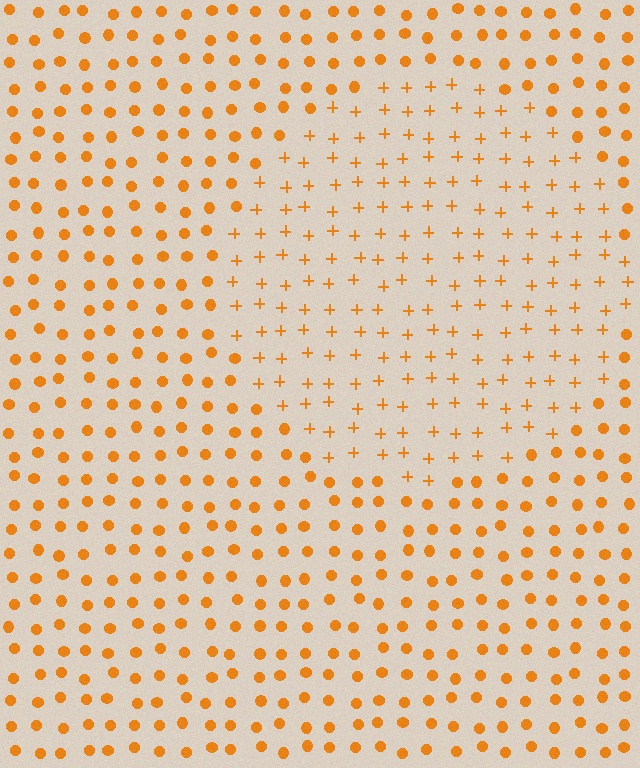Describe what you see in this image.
The image is filled with small orange elements arranged in a uniform grid. A circle-shaped region contains plus signs, while the surrounding area contains circles. The boundary is defined purely by the change in element shape.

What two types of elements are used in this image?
The image uses plus signs inside the circle region and circles outside it.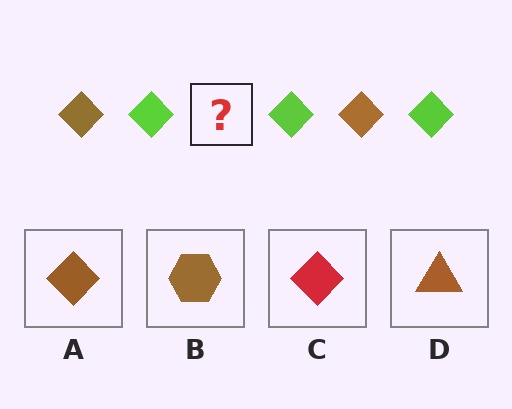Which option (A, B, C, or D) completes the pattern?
A.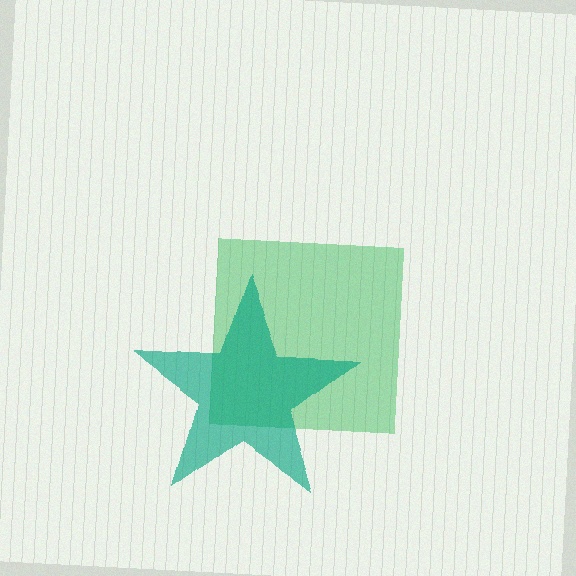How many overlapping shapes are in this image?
There are 2 overlapping shapes in the image.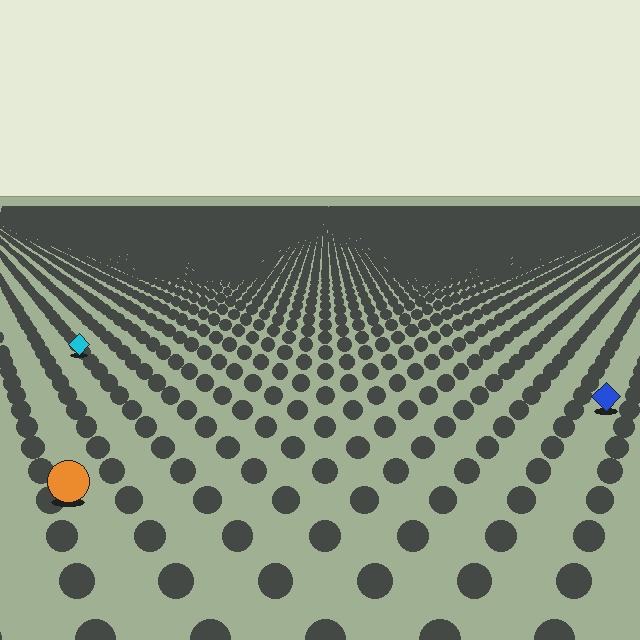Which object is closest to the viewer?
The orange circle is closest. The texture marks near it are larger and more spread out.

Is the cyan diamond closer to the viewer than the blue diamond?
No. The blue diamond is closer — you can tell from the texture gradient: the ground texture is coarser near it.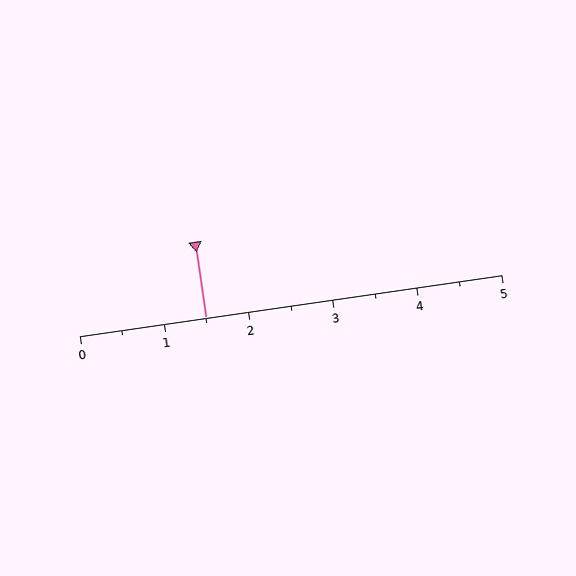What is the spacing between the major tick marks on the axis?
The major ticks are spaced 1 apart.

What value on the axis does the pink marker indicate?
The marker indicates approximately 1.5.